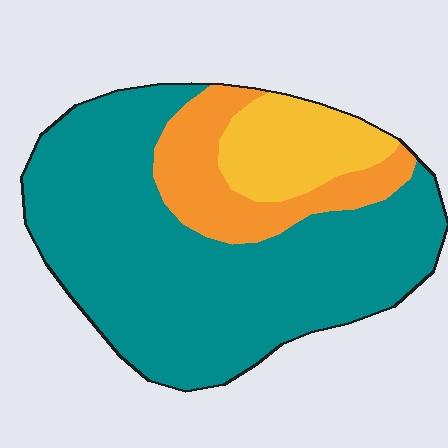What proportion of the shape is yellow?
Yellow takes up about one eighth (1/8) of the shape.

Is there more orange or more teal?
Teal.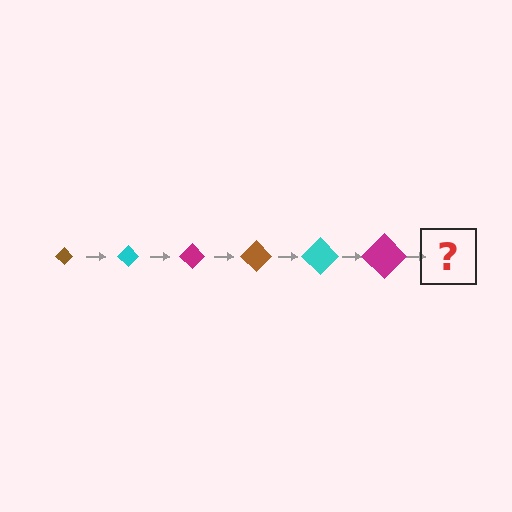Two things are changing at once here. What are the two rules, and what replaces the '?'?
The two rules are that the diamond grows larger each step and the color cycles through brown, cyan, and magenta. The '?' should be a brown diamond, larger than the previous one.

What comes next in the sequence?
The next element should be a brown diamond, larger than the previous one.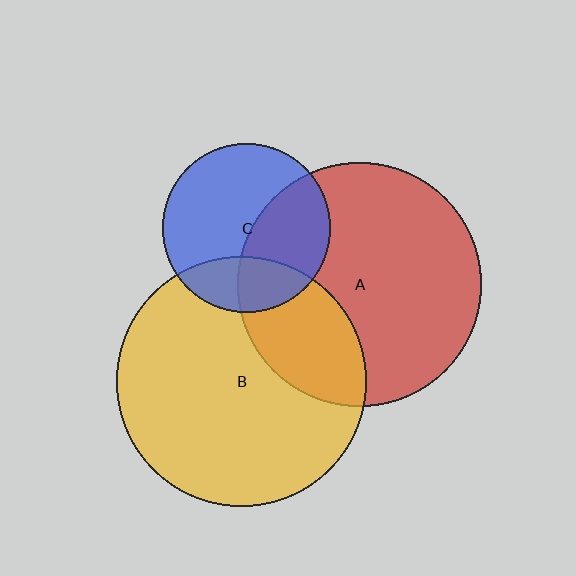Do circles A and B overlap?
Yes.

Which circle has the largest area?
Circle B (yellow).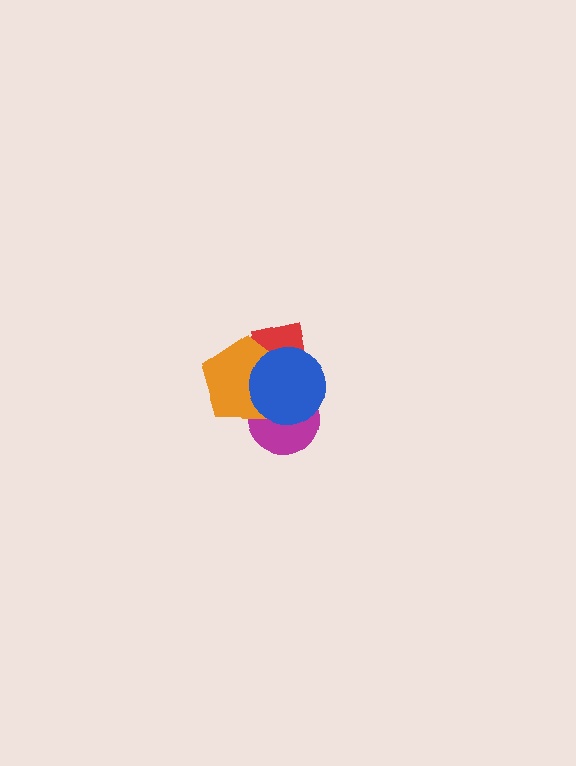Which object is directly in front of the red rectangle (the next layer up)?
The orange pentagon is directly in front of the red rectangle.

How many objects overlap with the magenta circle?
3 objects overlap with the magenta circle.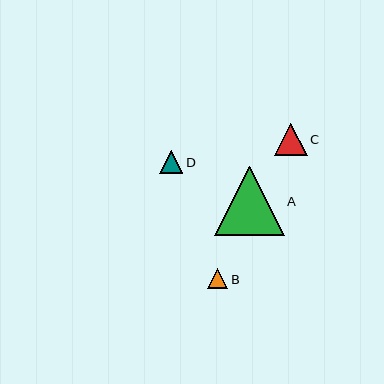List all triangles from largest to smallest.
From largest to smallest: A, C, D, B.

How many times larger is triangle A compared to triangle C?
Triangle A is approximately 2.1 times the size of triangle C.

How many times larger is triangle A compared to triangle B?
Triangle A is approximately 3.4 times the size of triangle B.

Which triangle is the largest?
Triangle A is the largest with a size of approximately 69 pixels.